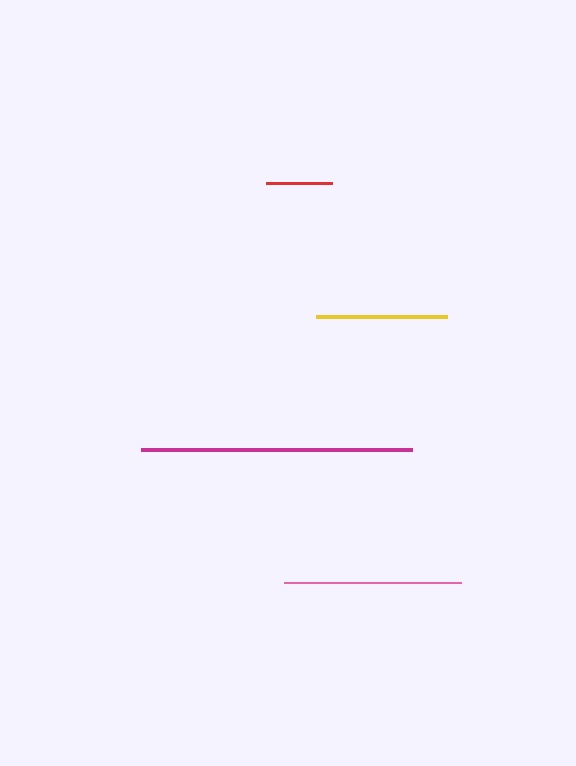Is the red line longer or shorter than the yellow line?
The yellow line is longer than the red line.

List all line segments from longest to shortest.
From longest to shortest: magenta, pink, yellow, red.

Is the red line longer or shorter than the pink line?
The pink line is longer than the red line.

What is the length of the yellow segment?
The yellow segment is approximately 131 pixels long.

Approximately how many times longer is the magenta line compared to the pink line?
The magenta line is approximately 1.5 times the length of the pink line.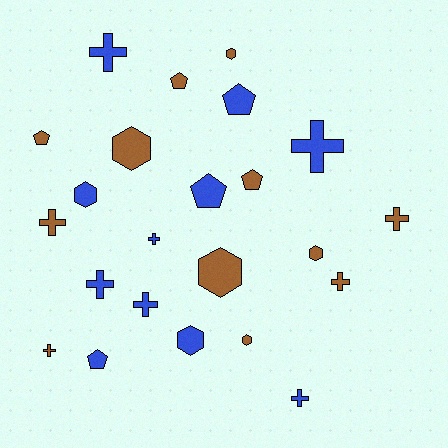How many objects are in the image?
There are 23 objects.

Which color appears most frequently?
Brown, with 12 objects.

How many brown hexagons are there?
There are 5 brown hexagons.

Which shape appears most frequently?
Cross, with 10 objects.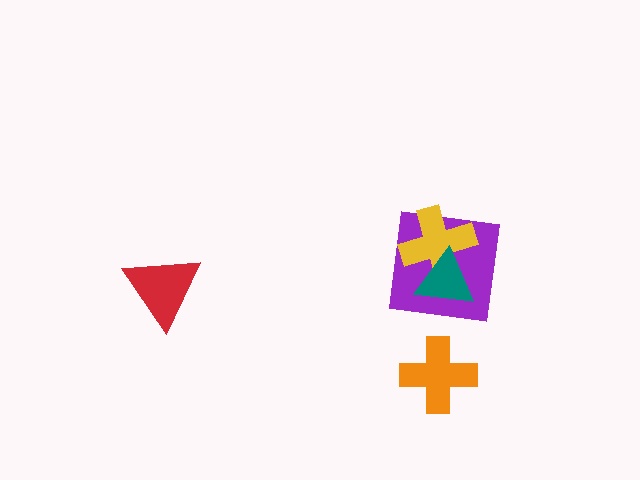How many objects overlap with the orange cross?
0 objects overlap with the orange cross.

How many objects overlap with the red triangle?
0 objects overlap with the red triangle.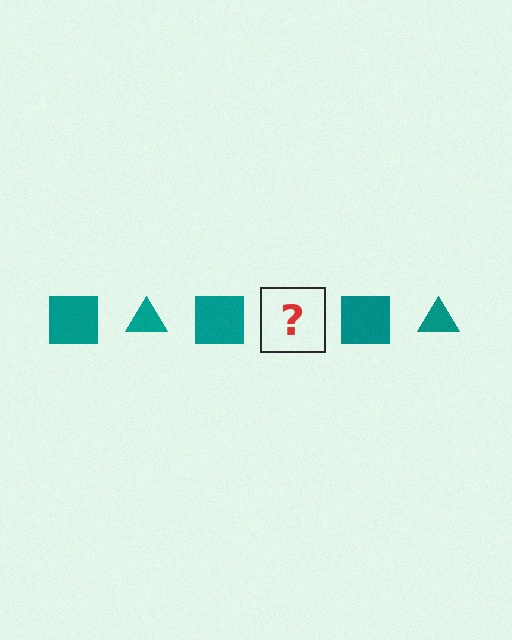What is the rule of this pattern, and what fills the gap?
The rule is that the pattern cycles through square, triangle shapes in teal. The gap should be filled with a teal triangle.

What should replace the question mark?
The question mark should be replaced with a teal triangle.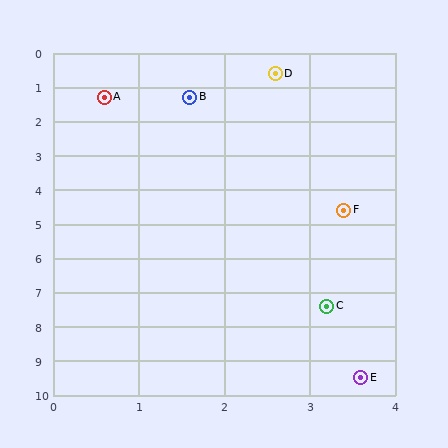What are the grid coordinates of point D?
Point D is at approximately (2.6, 0.6).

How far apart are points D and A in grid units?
Points D and A are about 2.1 grid units apart.